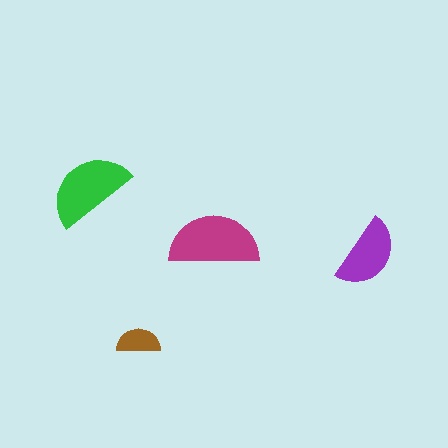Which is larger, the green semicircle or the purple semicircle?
The green one.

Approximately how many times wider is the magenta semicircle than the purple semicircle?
About 1.5 times wider.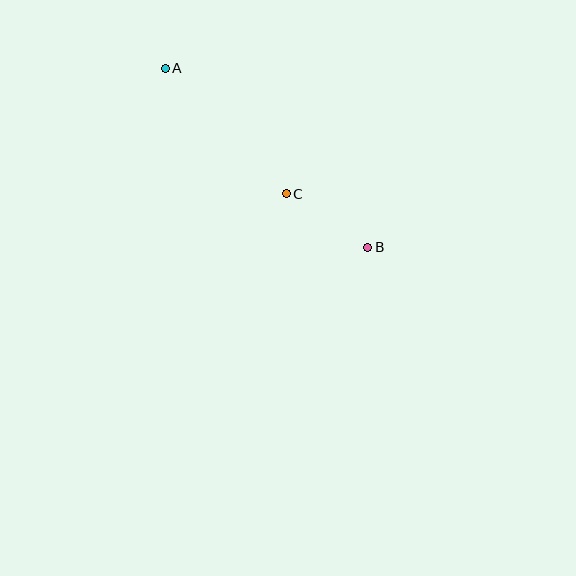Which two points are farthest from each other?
Points A and B are farthest from each other.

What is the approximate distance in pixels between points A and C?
The distance between A and C is approximately 174 pixels.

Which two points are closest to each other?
Points B and C are closest to each other.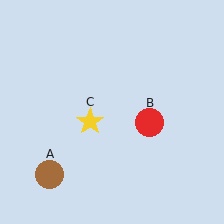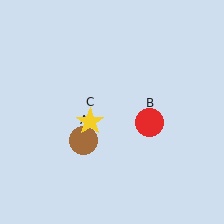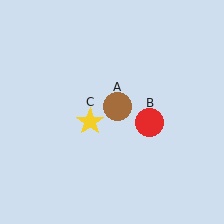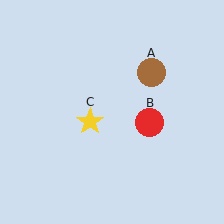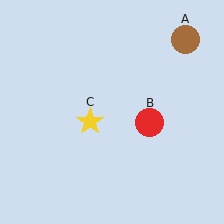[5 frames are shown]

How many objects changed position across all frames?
1 object changed position: brown circle (object A).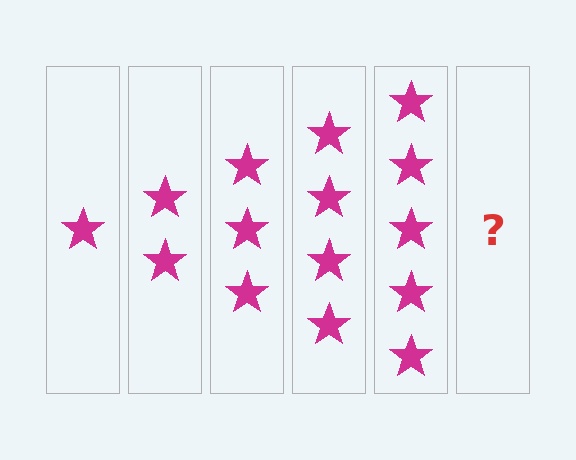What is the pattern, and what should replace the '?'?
The pattern is that each step adds one more star. The '?' should be 6 stars.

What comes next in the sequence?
The next element should be 6 stars.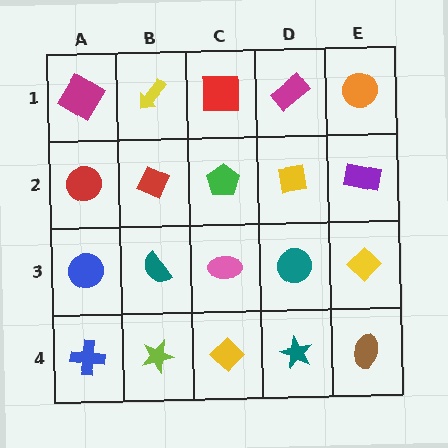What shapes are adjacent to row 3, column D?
A yellow square (row 2, column D), a teal star (row 4, column D), a pink ellipse (row 3, column C), a yellow diamond (row 3, column E).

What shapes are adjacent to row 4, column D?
A teal circle (row 3, column D), a yellow diamond (row 4, column C), a brown ellipse (row 4, column E).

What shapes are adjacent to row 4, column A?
A blue circle (row 3, column A), a lime star (row 4, column B).